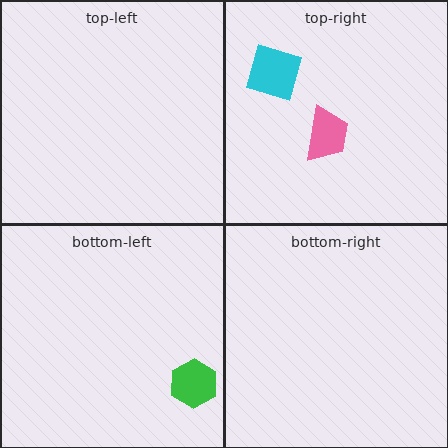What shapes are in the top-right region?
The pink trapezoid, the cyan diamond.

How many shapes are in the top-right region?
2.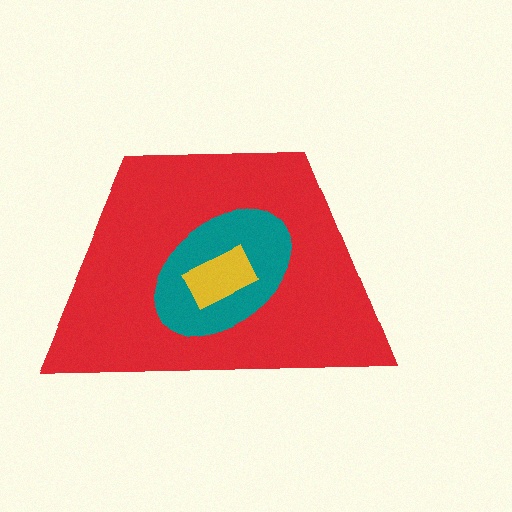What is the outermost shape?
The red trapezoid.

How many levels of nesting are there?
3.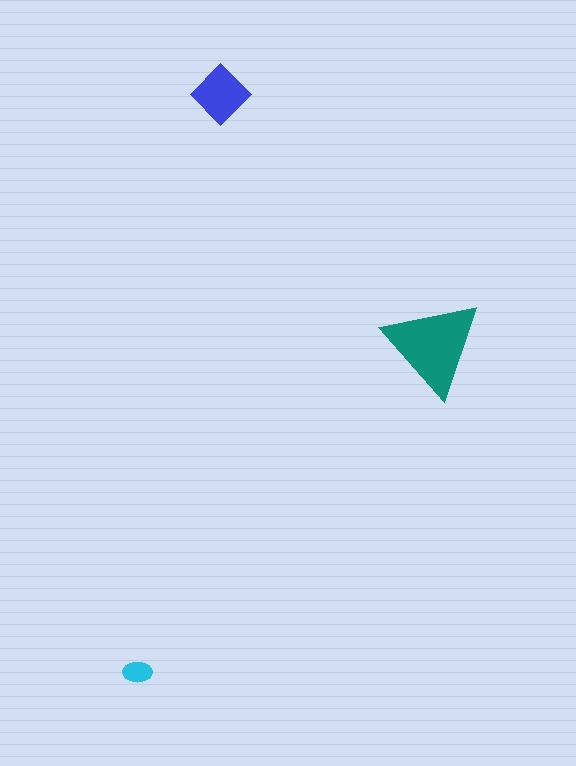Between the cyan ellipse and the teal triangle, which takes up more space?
The teal triangle.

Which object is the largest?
The teal triangle.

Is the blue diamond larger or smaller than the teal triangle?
Smaller.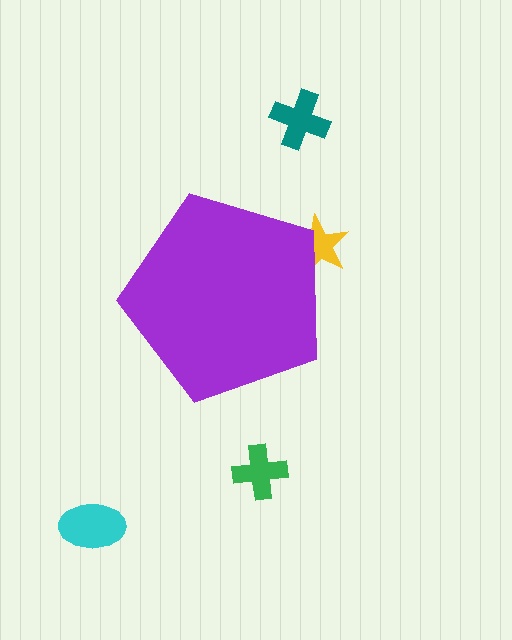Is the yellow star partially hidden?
Yes, the yellow star is partially hidden behind the purple pentagon.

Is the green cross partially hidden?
No, the green cross is fully visible.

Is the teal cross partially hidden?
No, the teal cross is fully visible.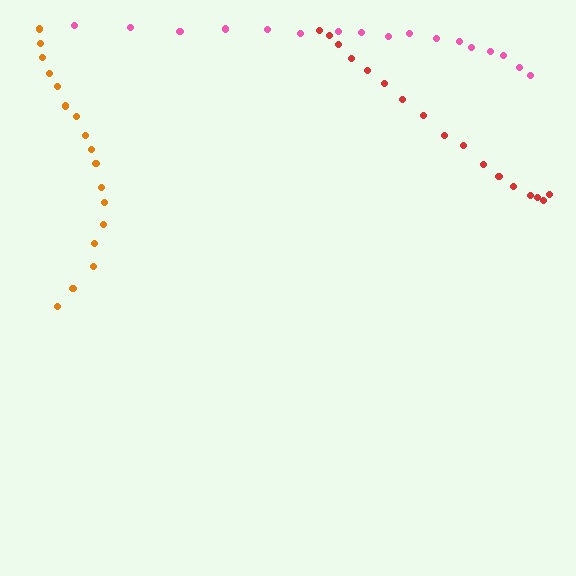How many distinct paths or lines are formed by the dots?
There are 3 distinct paths.